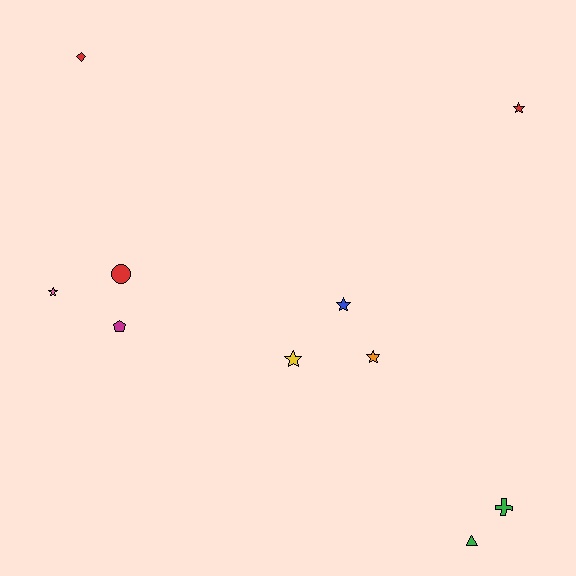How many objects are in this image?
There are 10 objects.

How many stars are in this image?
There are 5 stars.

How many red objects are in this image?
There are 3 red objects.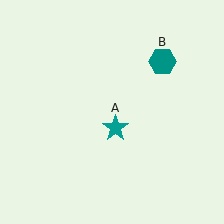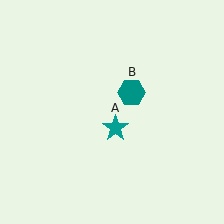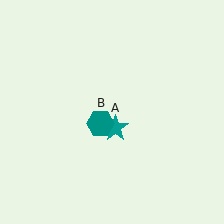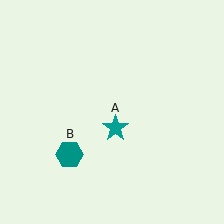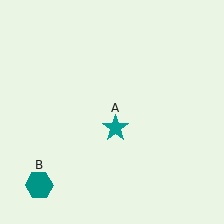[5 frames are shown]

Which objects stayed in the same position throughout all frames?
Teal star (object A) remained stationary.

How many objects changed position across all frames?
1 object changed position: teal hexagon (object B).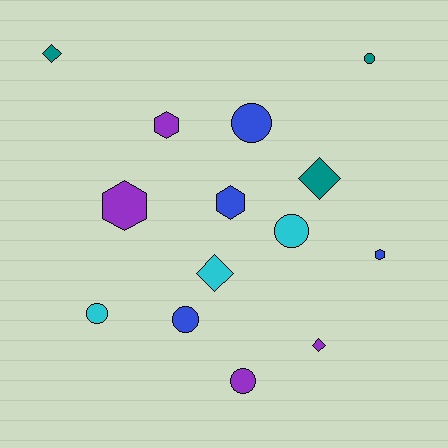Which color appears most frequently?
Purple, with 4 objects.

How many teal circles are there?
There is 1 teal circle.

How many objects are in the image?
There are 14 objects.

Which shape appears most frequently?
Circle, with 6 objects.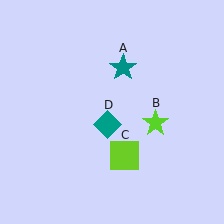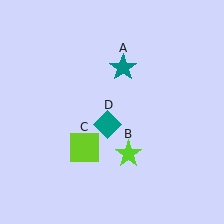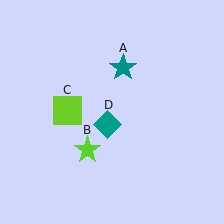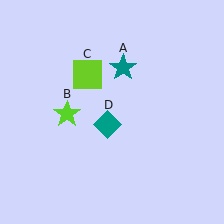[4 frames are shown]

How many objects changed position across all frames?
2 objects changed position: lime star (object B), lime square (object C).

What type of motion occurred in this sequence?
The lime star (object B), lime square (object C) rotated clockwise around the center of the scene.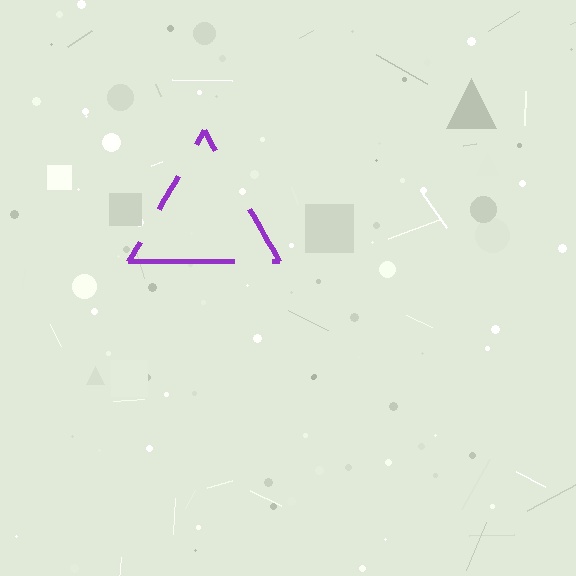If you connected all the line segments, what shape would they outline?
They would outline a triangle.